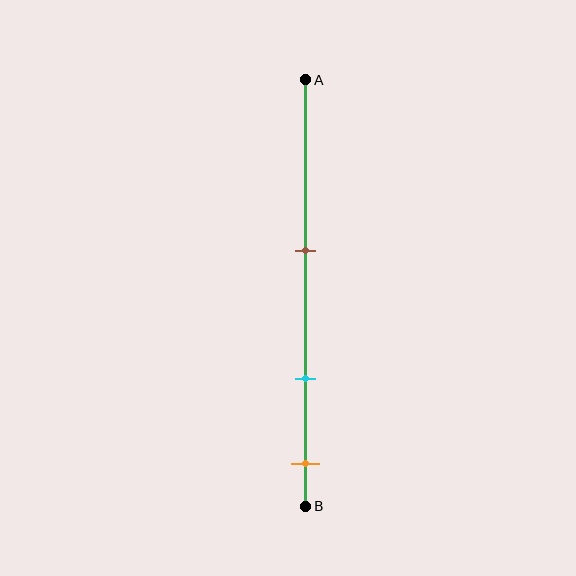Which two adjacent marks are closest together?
The cyan and orange marks are the closest adjacent pair.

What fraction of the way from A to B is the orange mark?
The orange mark is approximately 90% (0.9) of the way from A to B.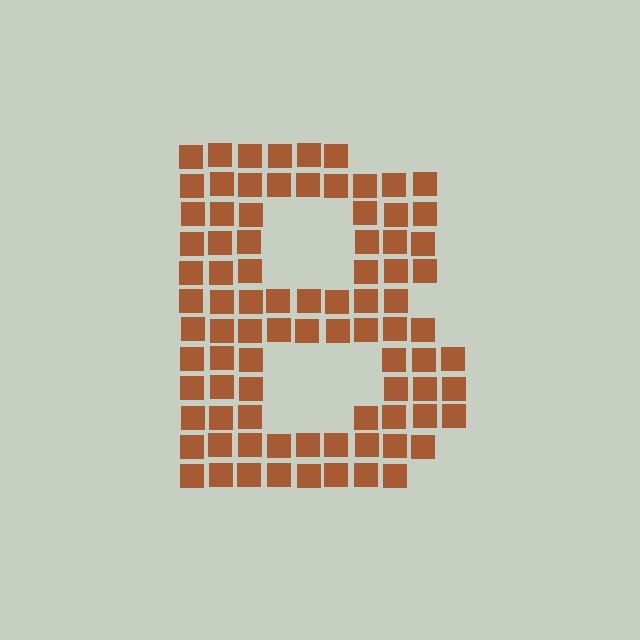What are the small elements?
The small elements are squares.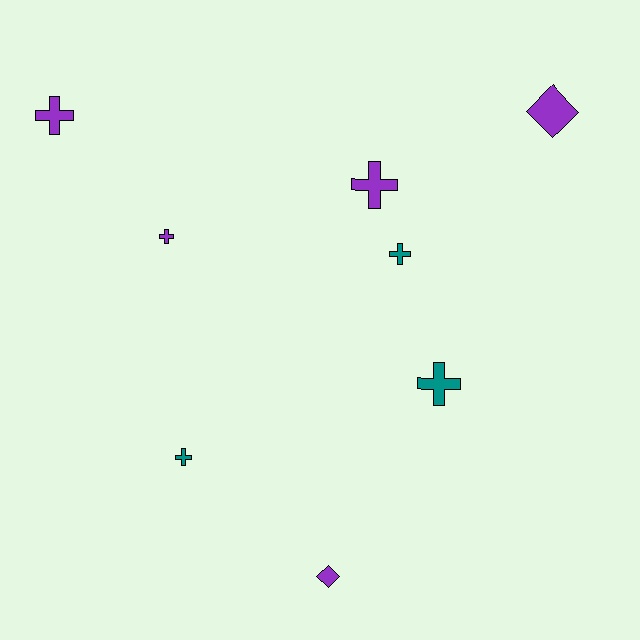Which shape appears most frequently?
Cross, with 6 objects.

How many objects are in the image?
There are 8 objects.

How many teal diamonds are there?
There are no teal diamonds.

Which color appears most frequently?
Purple, with 5 objects.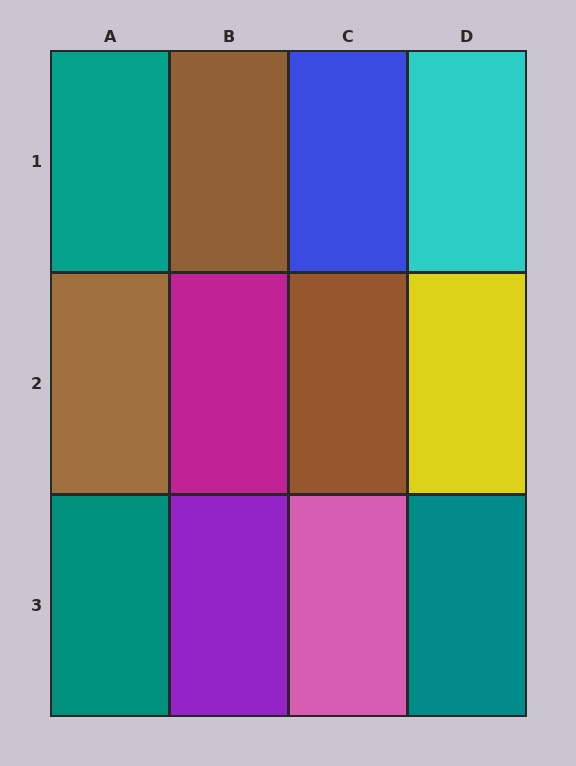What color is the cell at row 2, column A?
Brown.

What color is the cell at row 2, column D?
Yellow.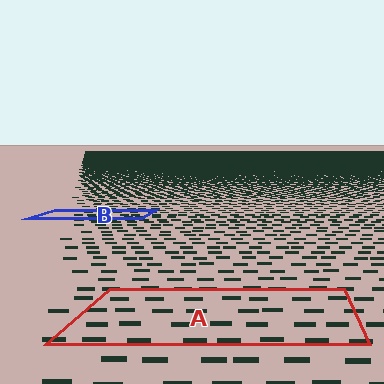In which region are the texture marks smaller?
The texture marks are smaller in region B, because it is farther away.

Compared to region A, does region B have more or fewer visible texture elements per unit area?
Region B has more texture elements per unit area — they are packed more densely because it is farther away.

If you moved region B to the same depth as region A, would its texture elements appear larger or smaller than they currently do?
They would appear larger. At a closer depth, the same texture elements are projected at a bigger on-screen size.